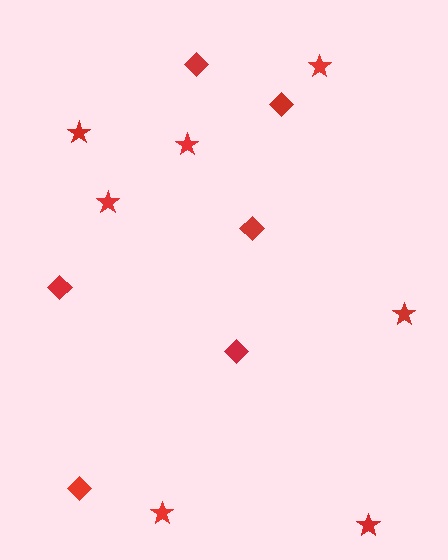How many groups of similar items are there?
There are 2 groups: one group of diamonds (6) and one group of stars (7).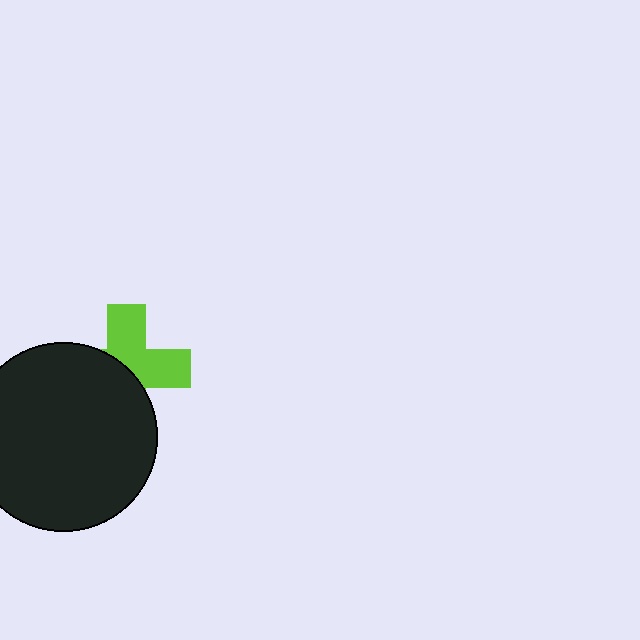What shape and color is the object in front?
The object in front is a black circle.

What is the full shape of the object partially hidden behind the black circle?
The partially hidden object is a lime cross.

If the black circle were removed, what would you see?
You would see the complete lime cross.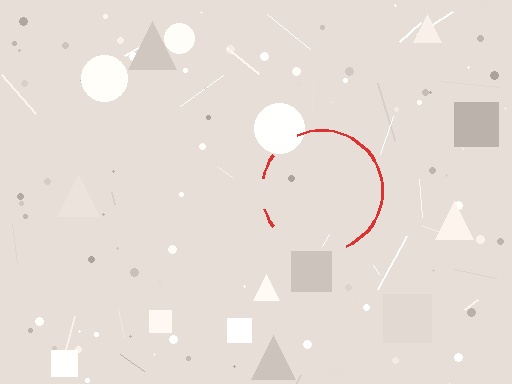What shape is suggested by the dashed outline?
The dashed outline suggests a circle.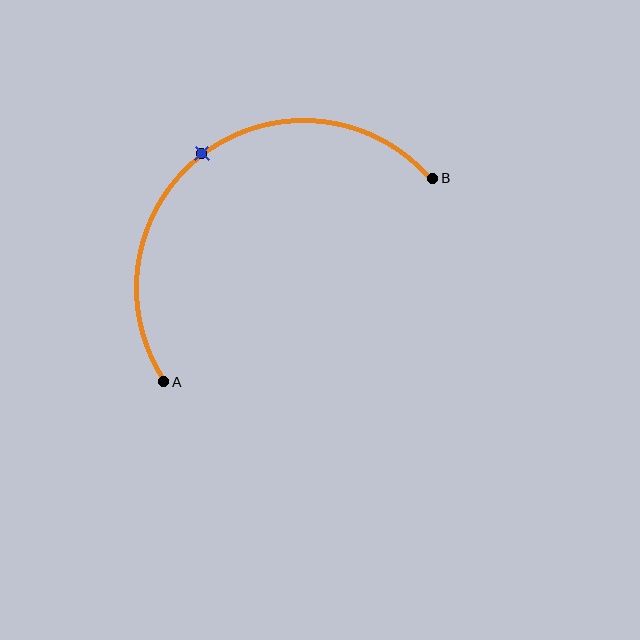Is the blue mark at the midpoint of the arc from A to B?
Yes. The blue mark lies on the arc at equal arc-length from both A and B — it is the arc midpoint.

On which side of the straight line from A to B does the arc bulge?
The arc bulges above and to the left of the straight line connecting A and B.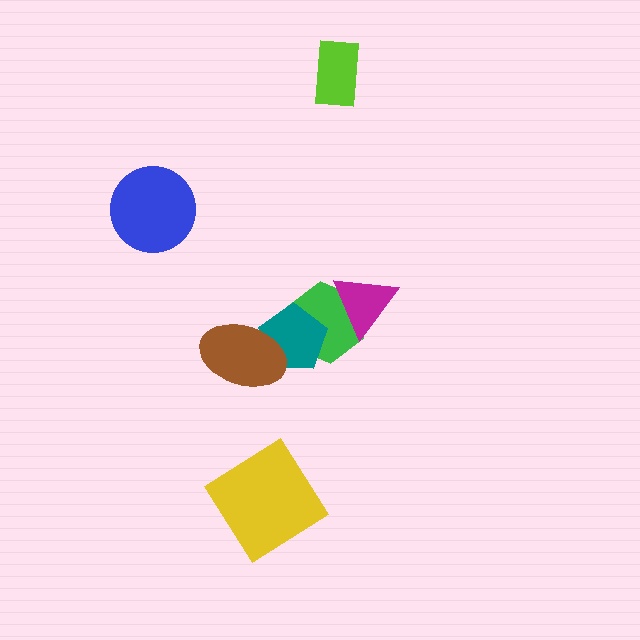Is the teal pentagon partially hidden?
Yes, it is partially covered by another shape.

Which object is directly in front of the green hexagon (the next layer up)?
The magenta triangle is directly in front of the green hexagon.